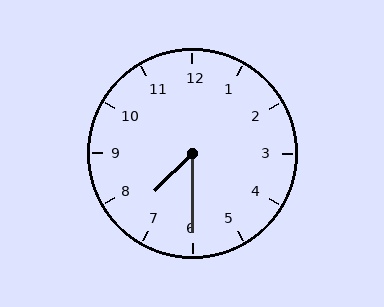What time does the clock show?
7:30.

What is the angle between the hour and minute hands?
Approximately 45 degrees.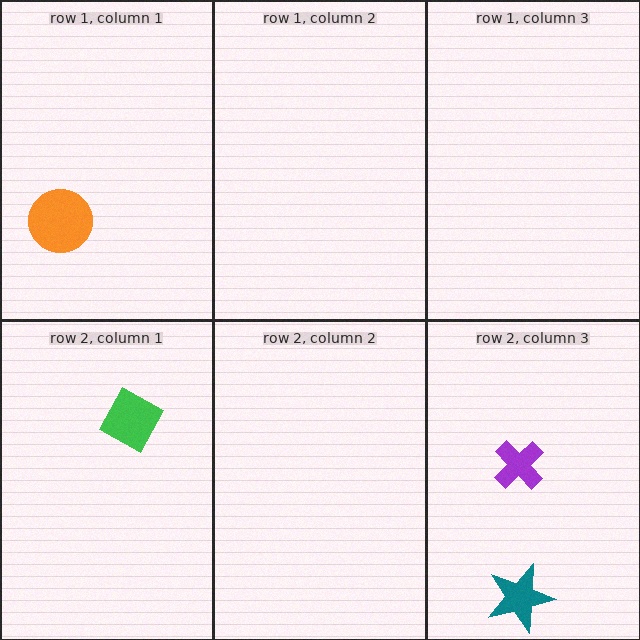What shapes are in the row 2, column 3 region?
The teal star, the purple cross.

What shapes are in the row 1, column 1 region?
The orange circle.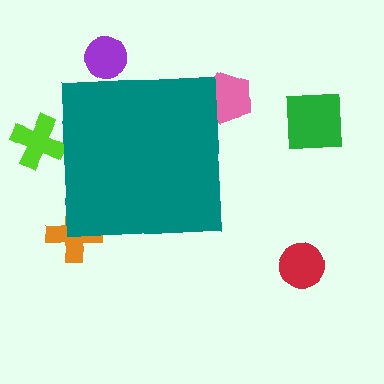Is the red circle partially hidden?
No, the red circle is fully visible.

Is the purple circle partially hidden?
Yes, the purple circle is partially hidden behind the teal square.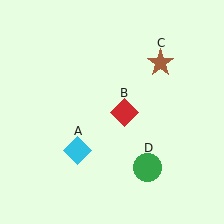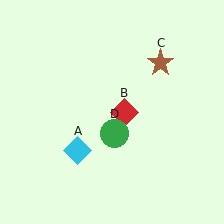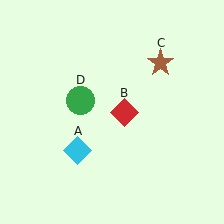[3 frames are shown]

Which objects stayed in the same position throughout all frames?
Cyan diamond (object A) and red diamond (object B) and brown star (object C) remained stationary.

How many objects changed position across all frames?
1 object changed position: green circle (object D).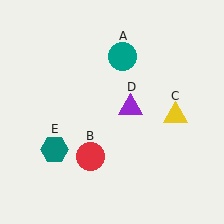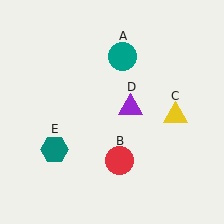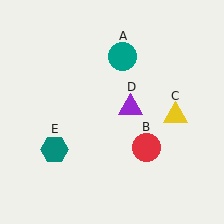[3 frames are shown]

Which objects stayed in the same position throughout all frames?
Teal circle (object A) and yellow triangle (object C) and purple triangle (object D) and teal hexagon (object E) remained stationary.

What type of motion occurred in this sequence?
The red circle (object B) rotated counterclockwise around the center of the scene.